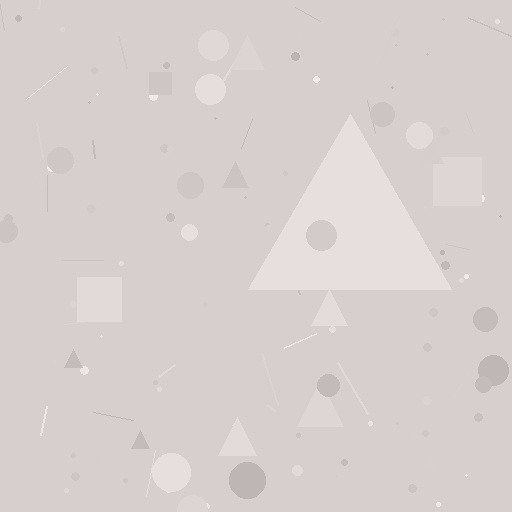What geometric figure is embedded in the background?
A triangle is embedded in the background.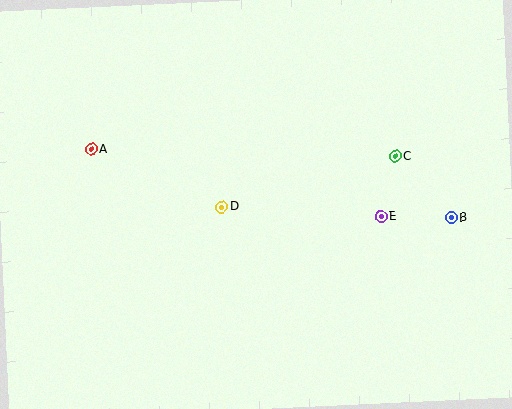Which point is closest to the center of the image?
Point D at (222, 207) is closest to the center.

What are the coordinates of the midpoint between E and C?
The midpoint between E and C is at (388, 187).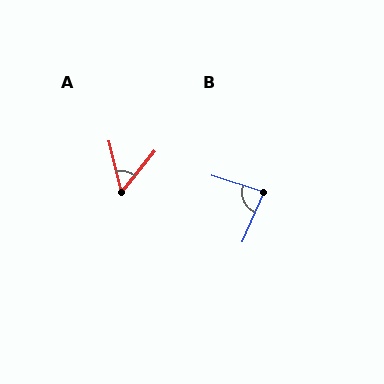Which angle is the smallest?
A, at approximately 53 degrees.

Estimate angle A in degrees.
Approximately 53 degrees.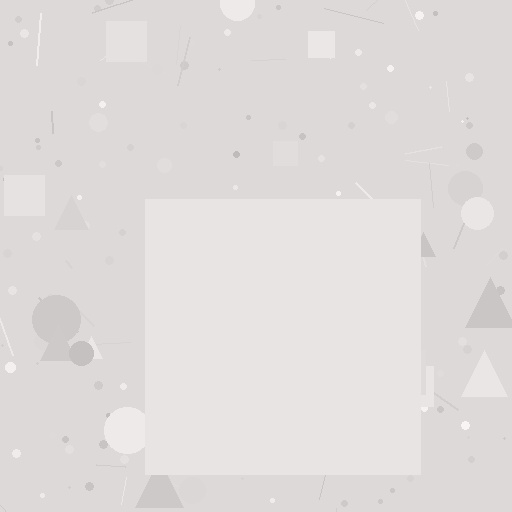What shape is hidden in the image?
A square is hidden in the image.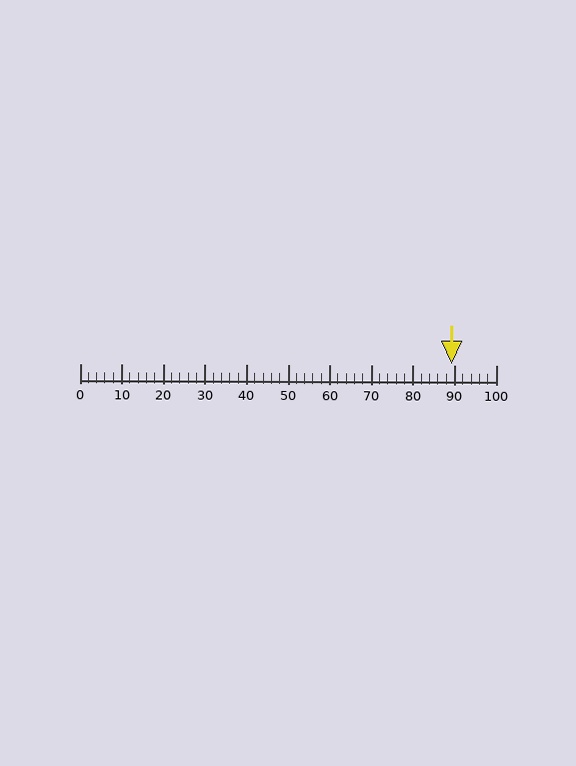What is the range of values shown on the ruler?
The ruler shows values from 0 to 100.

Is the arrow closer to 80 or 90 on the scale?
The arrow is closer to 90.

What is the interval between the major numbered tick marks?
The major tick marks are spaced 10 units apart.